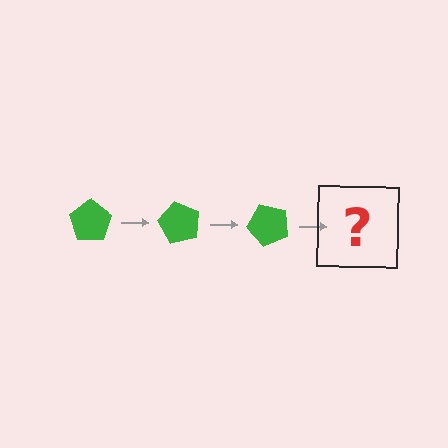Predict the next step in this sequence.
The next step is a green pentagon rotated 180 degrees.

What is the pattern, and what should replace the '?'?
The pattern is that the pentagon rotates 60 degrees each step. The '?' should be a green pentagon rotated 180 degrees.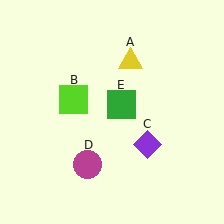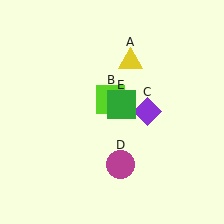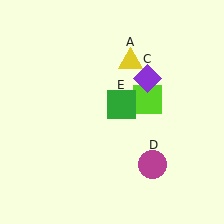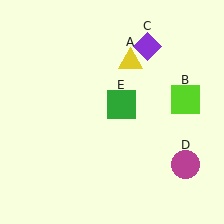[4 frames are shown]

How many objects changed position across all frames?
3 objects changed position: lime square (object B), purple diamond (object C), magenta circle (object D).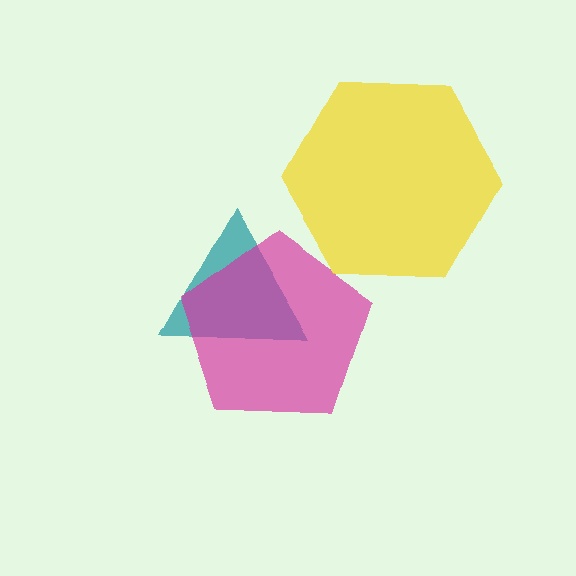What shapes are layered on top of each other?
The layered shapes are: a teal triangle, a magenta pentagon, a yellow hexagon.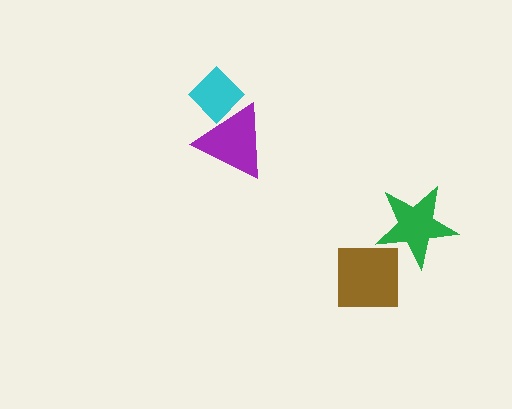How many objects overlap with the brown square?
0 objects overlap with the brown square.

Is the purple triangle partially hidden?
No, no other shape covers it.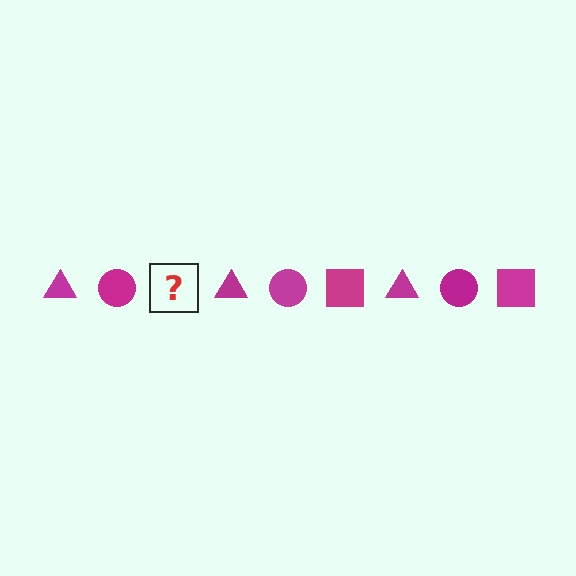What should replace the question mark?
The question mark should be replaced with a magenta square.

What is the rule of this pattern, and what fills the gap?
The rule is that the pattern cycles through triangle, circle, square shapes in magenta. The gap should be filled with a magenta square.